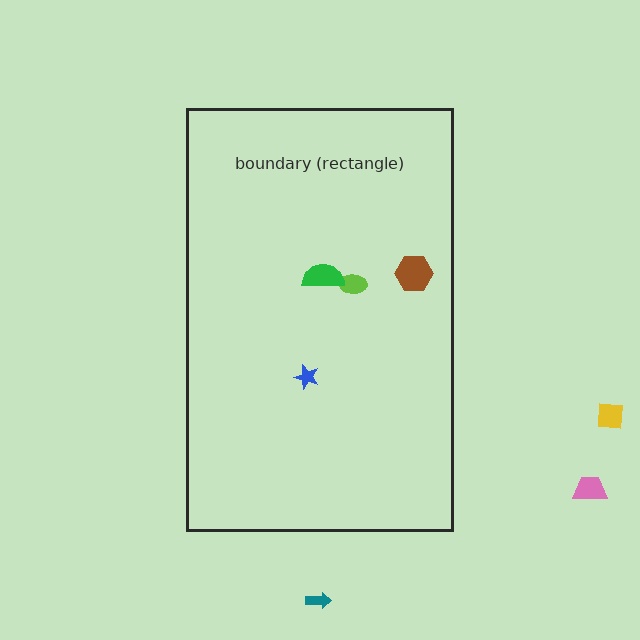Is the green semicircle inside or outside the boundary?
Inside.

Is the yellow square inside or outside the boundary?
Outside.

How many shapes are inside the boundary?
4 inside, 3 outside.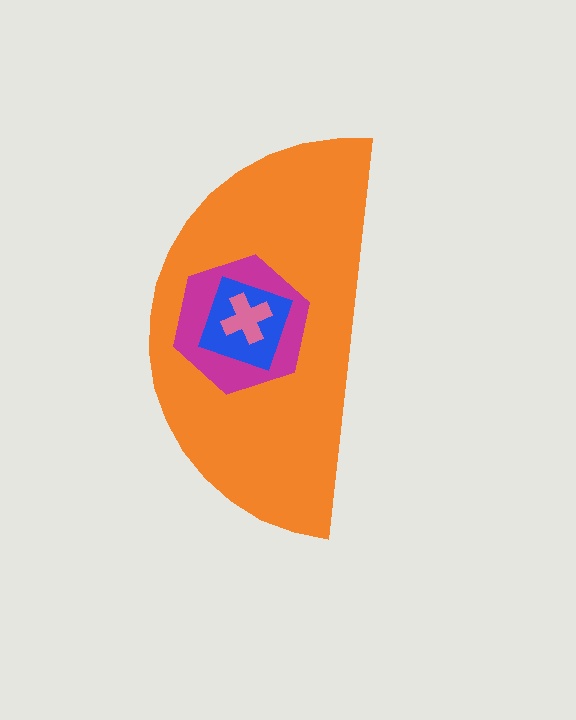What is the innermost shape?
The pink cross.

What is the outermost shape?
The orange semicircle.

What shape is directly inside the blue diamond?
The pink cross.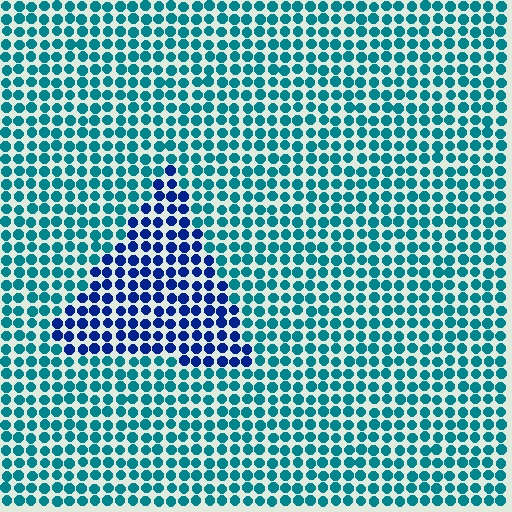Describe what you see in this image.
The image is filled with small teal elements in a uniform arrangement. A triangle-shaped region is visible where the elements are tinted to a slightly different hue, forming a subtle color boundary.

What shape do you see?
I see a triangle.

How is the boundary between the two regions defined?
The boundary is defined purely by a slight shift in hue (about 43 degrees). Spacing, size, and orientation are identical on both sides.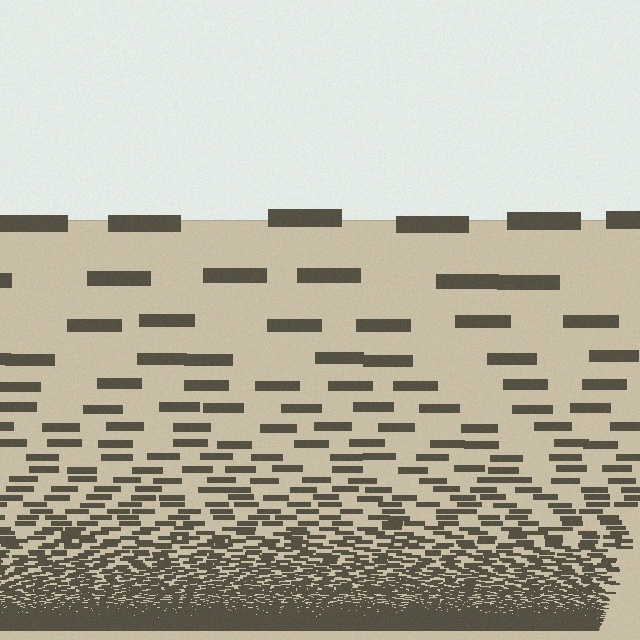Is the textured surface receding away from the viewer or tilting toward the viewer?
The surface appears to tilt toward the viewer. Texture elements get larger and sparser toward the top.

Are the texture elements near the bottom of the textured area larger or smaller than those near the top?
Smaller. The gradient is inverted — elements near the bottom are smaller and denser.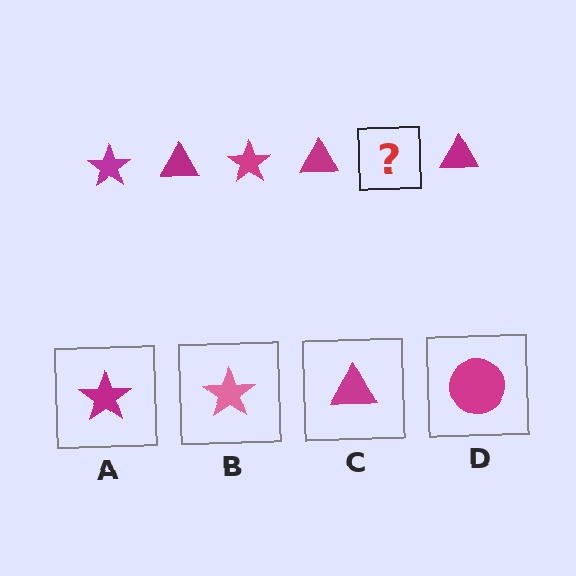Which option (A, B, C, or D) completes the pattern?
A.